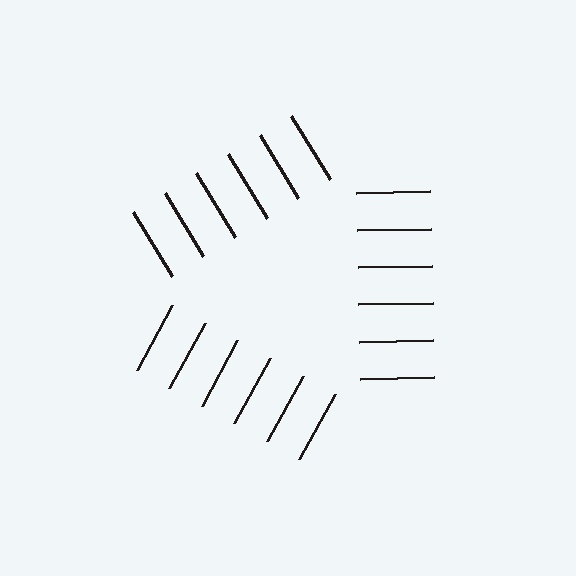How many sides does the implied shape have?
3 sides — the line-ends trace a triangle.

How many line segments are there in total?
18 — 6 along each of the 3 edges.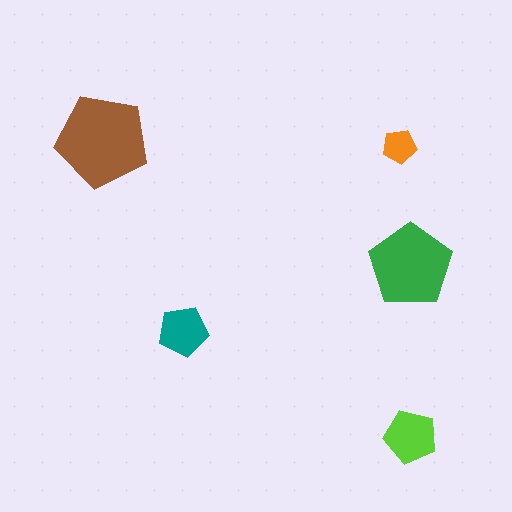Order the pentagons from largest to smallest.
the brown one, the green one, the lime one, the teal one, the orange one.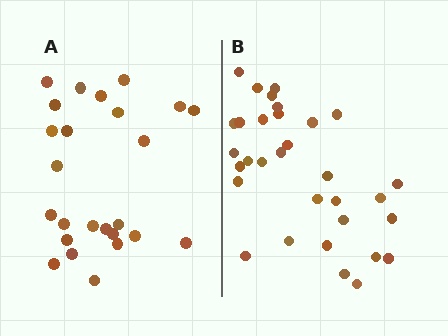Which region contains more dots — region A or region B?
Region B (the right region) has more dots.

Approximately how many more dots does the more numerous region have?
Region B has roughly 8 or so more dots than region A.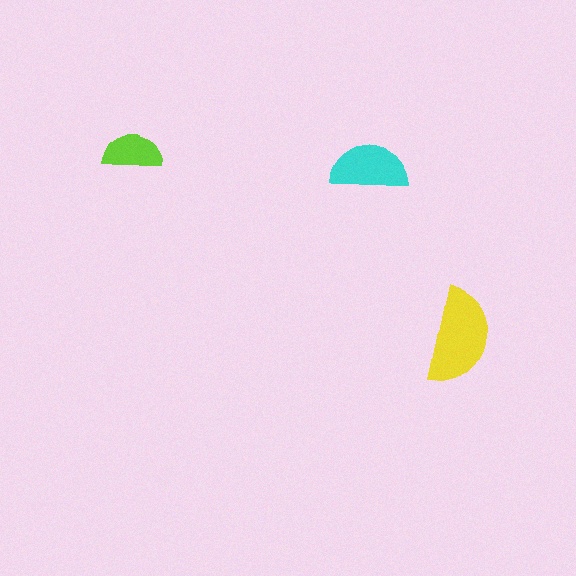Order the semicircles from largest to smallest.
the yellow one, the cyan one, the lime one.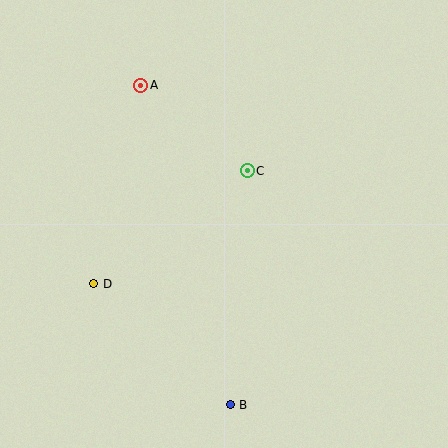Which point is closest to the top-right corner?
Point C is closest to the top-right corner.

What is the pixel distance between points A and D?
The distance between A and D is 204 pixels.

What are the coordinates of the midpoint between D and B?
The midpoint between D and B is at (162, 344).